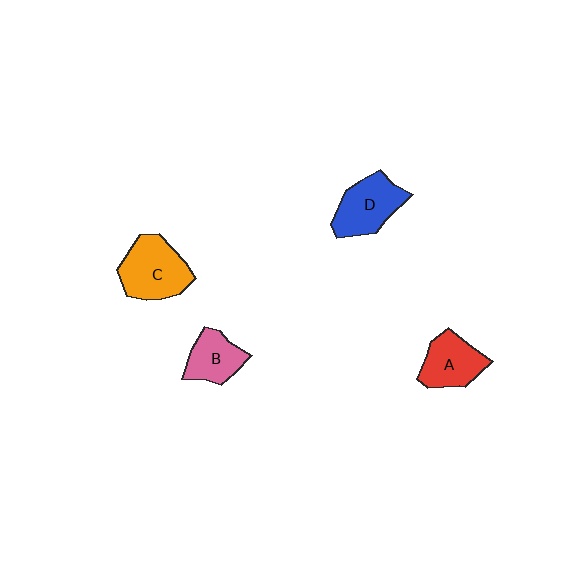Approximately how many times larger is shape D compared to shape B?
Approximately 1.3 times.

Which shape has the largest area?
Shape C (orange).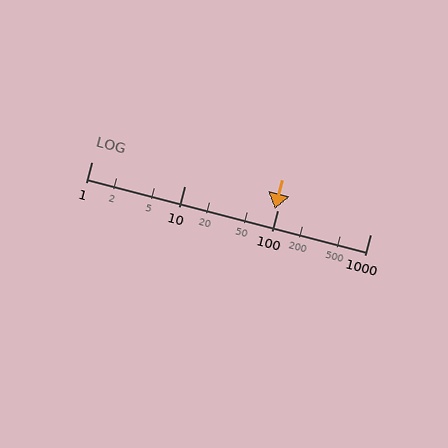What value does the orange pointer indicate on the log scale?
The pointer indicates approximately 94.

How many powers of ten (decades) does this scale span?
The scale spans 3 decades, from 1 to 1000.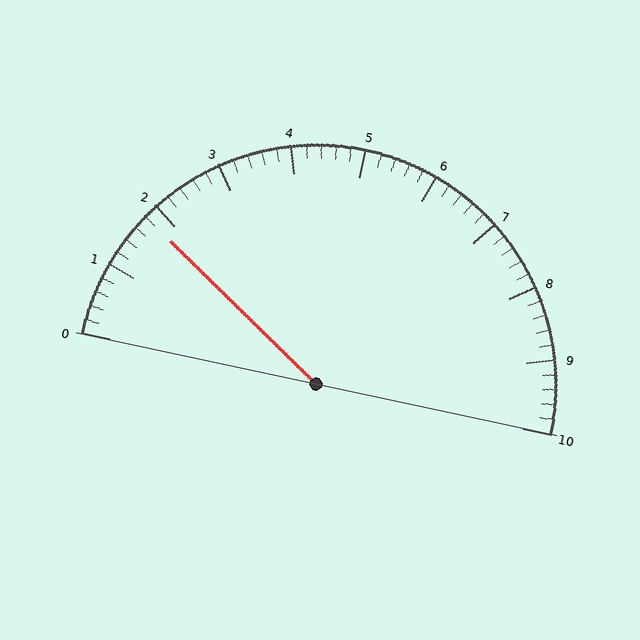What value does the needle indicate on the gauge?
The needle indicates approximately 1.8.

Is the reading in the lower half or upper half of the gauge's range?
The reading is in the lower half of the range (0 to 10).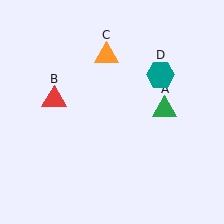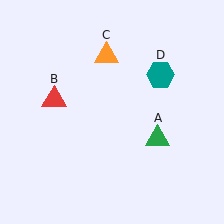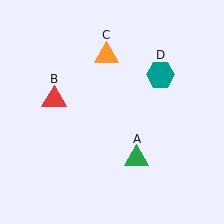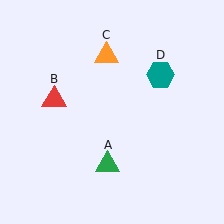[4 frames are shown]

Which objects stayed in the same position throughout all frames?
Red triangle (object B) and orange triangle (object C) and teal hexagon (object D) remained stationary.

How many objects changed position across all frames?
1 object changed position: green triangle (object A).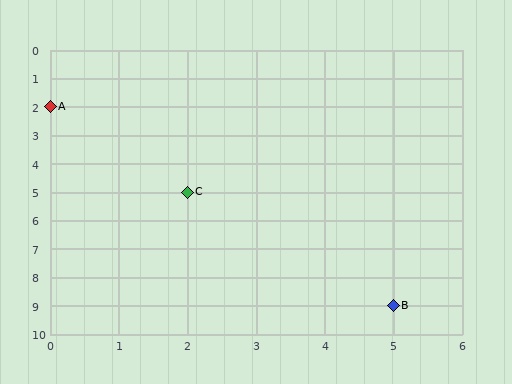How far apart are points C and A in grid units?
Points C and A are 2 columns and 3 rows apart (about 3.6 grid units diagonally).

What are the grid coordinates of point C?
Point C is at grid coordinates (2, 5).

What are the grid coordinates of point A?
Point A is at grid coordinates (0, 2).